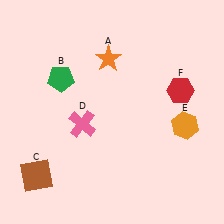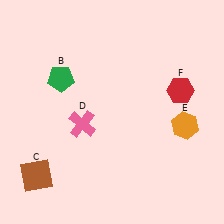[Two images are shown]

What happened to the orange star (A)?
The orange star (A) was removed in Image 2. It was in the top-left area of Image 1.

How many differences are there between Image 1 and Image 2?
There is 1 difference between the two images.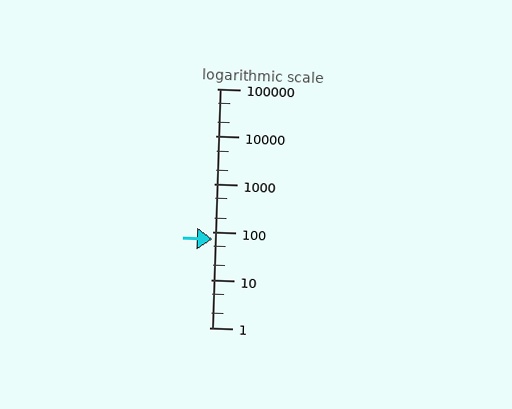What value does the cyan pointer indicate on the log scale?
The pointer indicates approximately 71.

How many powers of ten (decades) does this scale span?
The scale spans 5 decades, from 1 to 100000.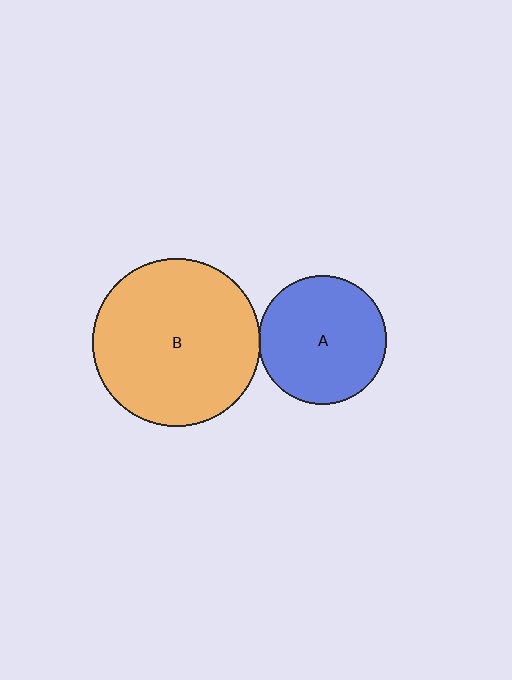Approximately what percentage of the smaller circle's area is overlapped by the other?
Approximately 5%.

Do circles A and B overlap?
Yes.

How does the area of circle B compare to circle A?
Approximately 1.7 times.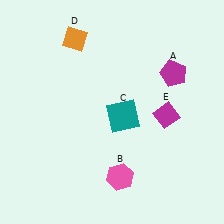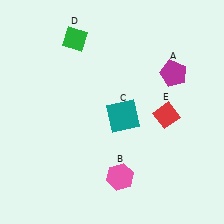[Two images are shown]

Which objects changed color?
D changed from orange to green. E changed from magenta to red.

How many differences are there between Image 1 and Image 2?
There are 2 differences between the two images.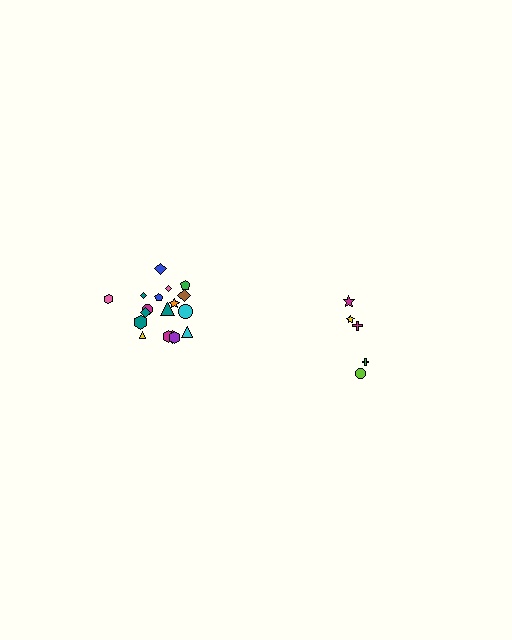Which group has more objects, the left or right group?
The left group.